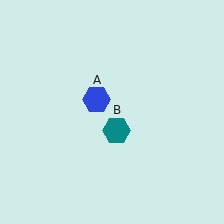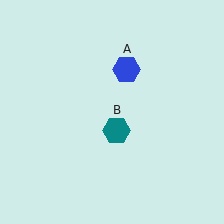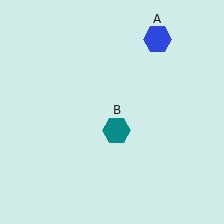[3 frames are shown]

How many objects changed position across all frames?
1 object changed position: blue hexagon (object A).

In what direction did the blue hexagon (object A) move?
The blue hexagon (object A) moved up and to the right.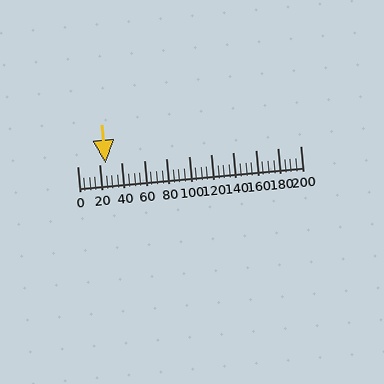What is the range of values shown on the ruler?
The ruler shows values from 0 to 200.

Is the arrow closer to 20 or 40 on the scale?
The arrow is closer to 20.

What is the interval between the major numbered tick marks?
The major tick marks are spaced 20 units apart.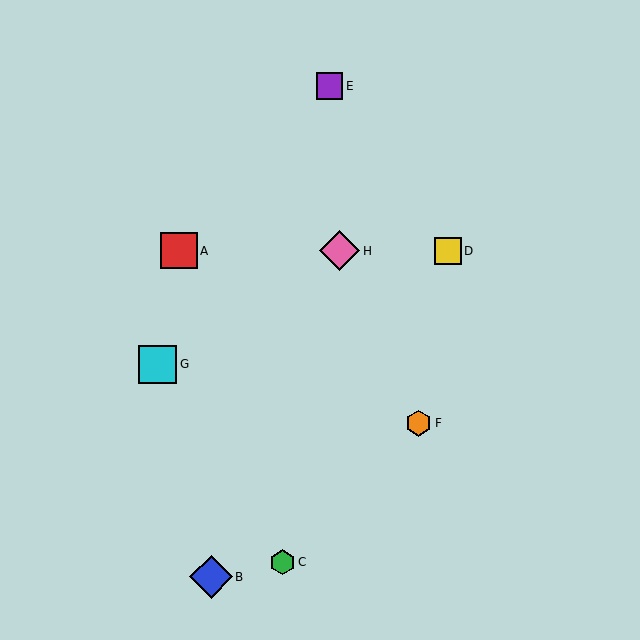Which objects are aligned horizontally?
Objects A, D, H are aligned horizontally.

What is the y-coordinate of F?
Object F is at y≈423.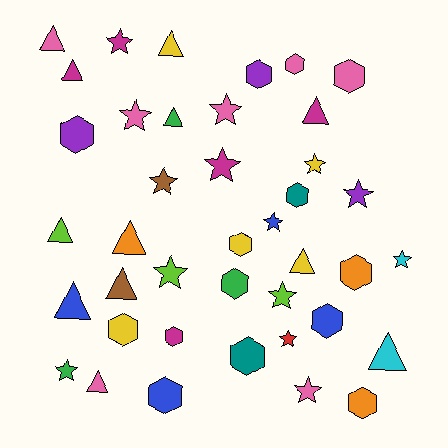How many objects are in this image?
There are 40 objects.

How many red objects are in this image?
There is 1 red object.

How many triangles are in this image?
There are 12 triangles.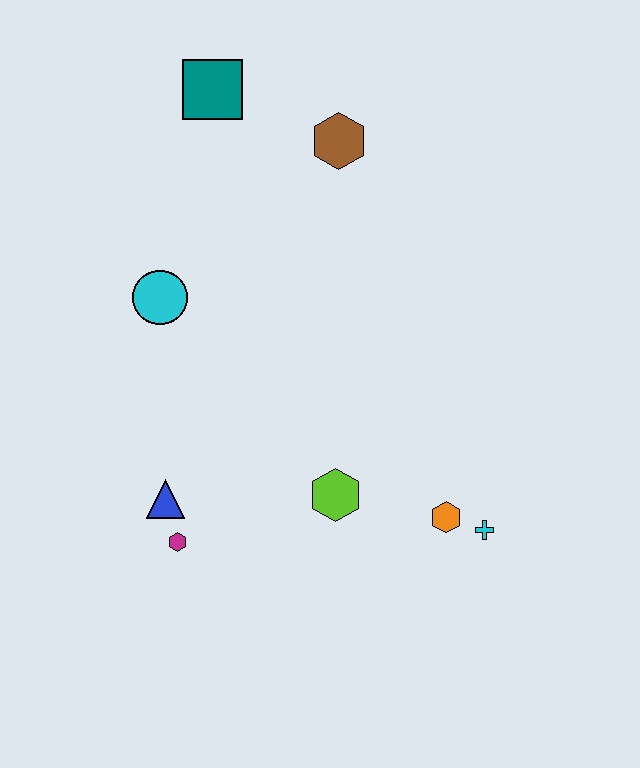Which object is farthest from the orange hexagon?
The teal square is farthest from the orange hexagon.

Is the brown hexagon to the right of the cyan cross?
No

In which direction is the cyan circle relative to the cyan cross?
The cyan circle is to the left of the cyan cross.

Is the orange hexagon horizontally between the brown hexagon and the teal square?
No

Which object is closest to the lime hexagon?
The orange hexagon is closest to the lime hexagon.